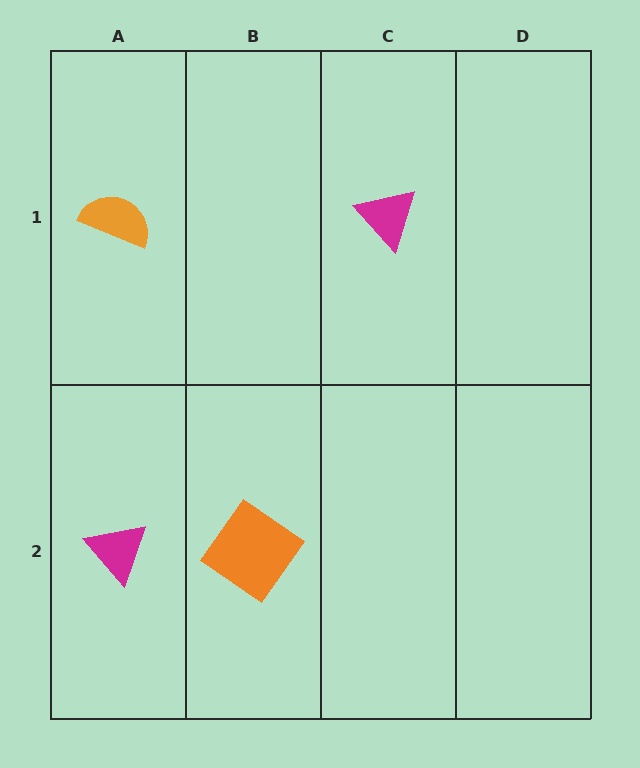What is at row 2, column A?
A magenta triangle.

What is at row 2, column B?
An orange diamond.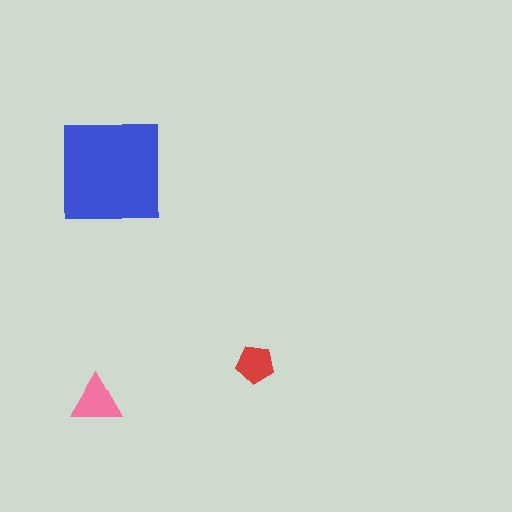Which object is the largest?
The blue square.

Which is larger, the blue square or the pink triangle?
The blue square.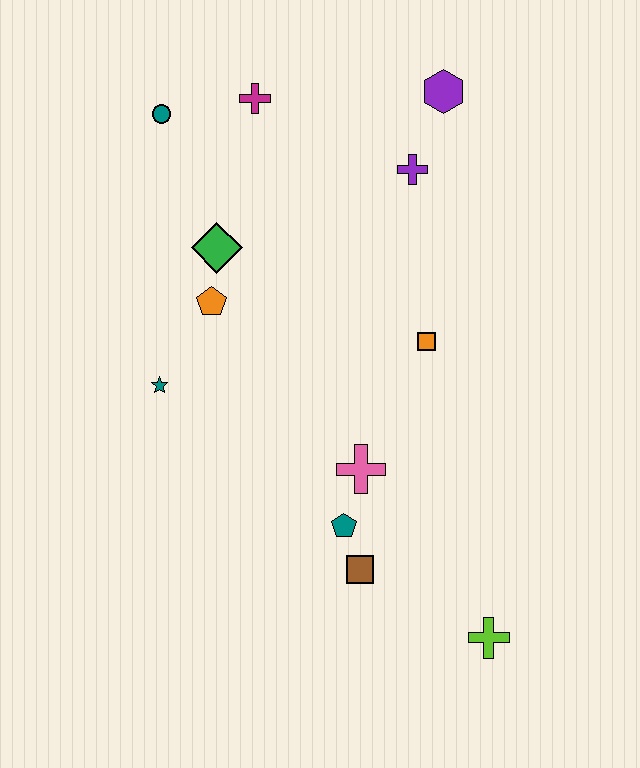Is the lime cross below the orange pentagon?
Yes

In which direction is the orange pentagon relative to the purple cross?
The orange pentagon is to the left of the purple cross.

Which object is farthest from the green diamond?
The lime cross is farthest from the green diamond.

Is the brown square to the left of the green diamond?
No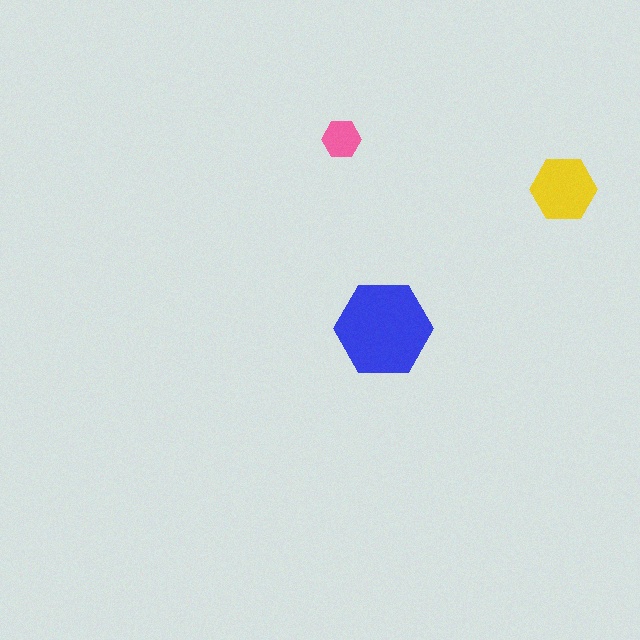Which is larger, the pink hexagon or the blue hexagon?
The blue one.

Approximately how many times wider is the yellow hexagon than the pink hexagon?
About 1.5 times wider.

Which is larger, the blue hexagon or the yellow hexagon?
The blue one.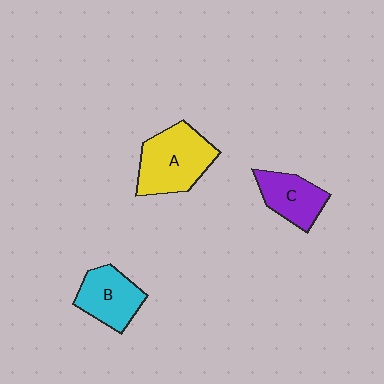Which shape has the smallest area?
Shape C (purple).